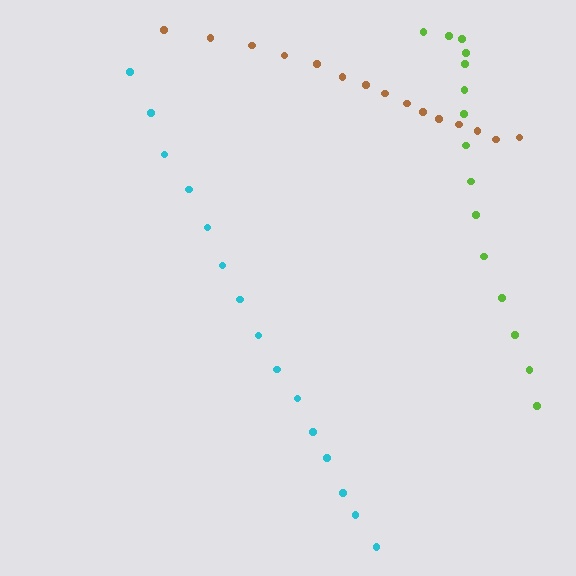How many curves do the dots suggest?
There are 3 distinct paths.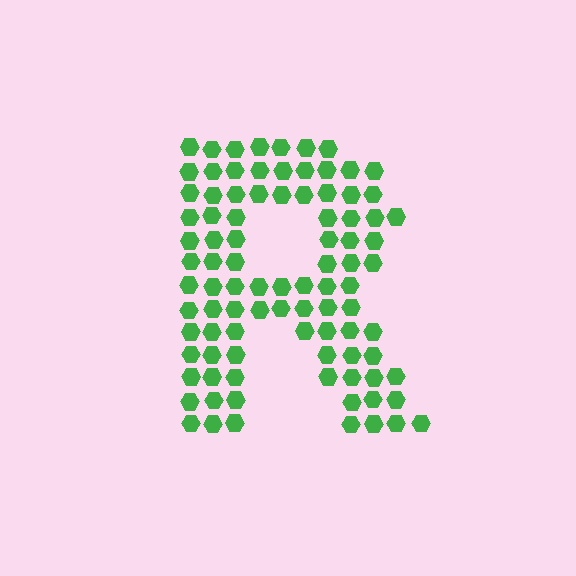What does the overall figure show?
The overall figure shows the letter R.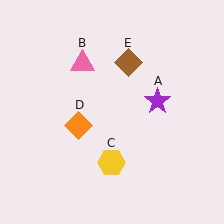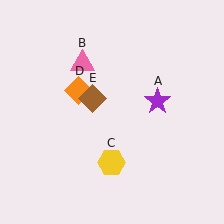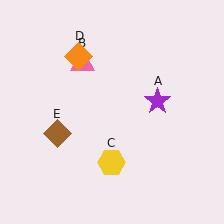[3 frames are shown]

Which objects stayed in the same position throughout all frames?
Purple star (object A) and pink triangle (object B) and yellow hexagon (object C) remained stationary.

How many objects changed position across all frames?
2 objects changed position: orange diamond (object D), brown diamond (object E).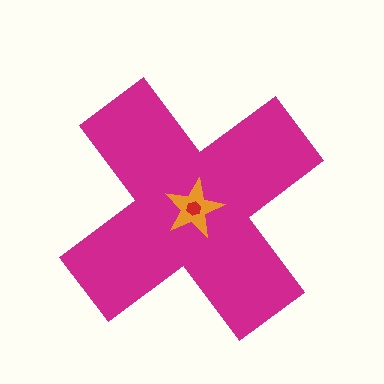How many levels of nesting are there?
3.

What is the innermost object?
The red hexagon.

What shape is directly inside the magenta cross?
The orange star.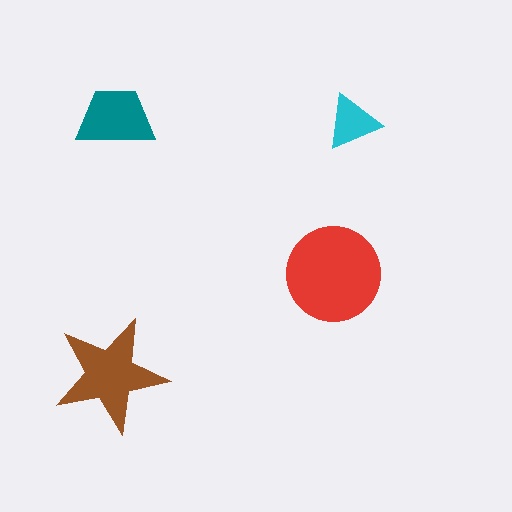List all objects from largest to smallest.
The red circle, the brown star, the teal trapezoid, the cyan triangle.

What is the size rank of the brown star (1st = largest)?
2nd.